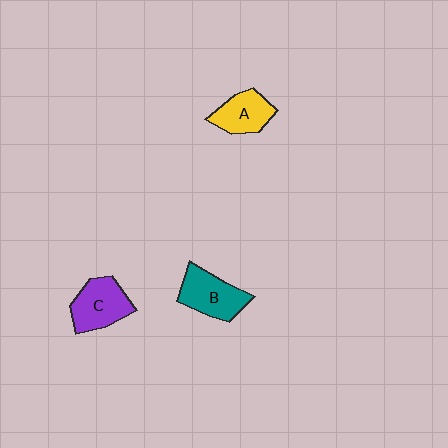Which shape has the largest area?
Shape B (teal).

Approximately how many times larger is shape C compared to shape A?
Approximately 1.2 times.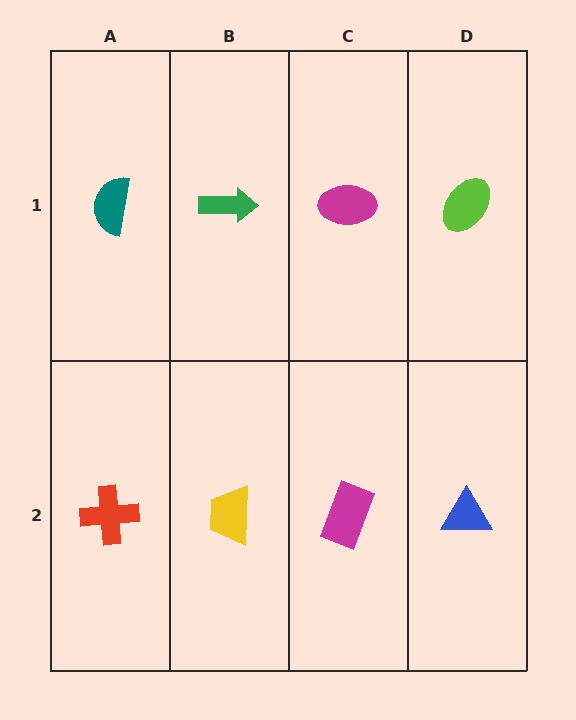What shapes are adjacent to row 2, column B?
A green arrow (row 1, column B), a red cross (row 2, column A), a magenta rectangle (row 2, column C).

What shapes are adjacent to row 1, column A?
A red cross (row 2, column A), a green arrow (row 1, column B).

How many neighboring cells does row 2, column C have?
3.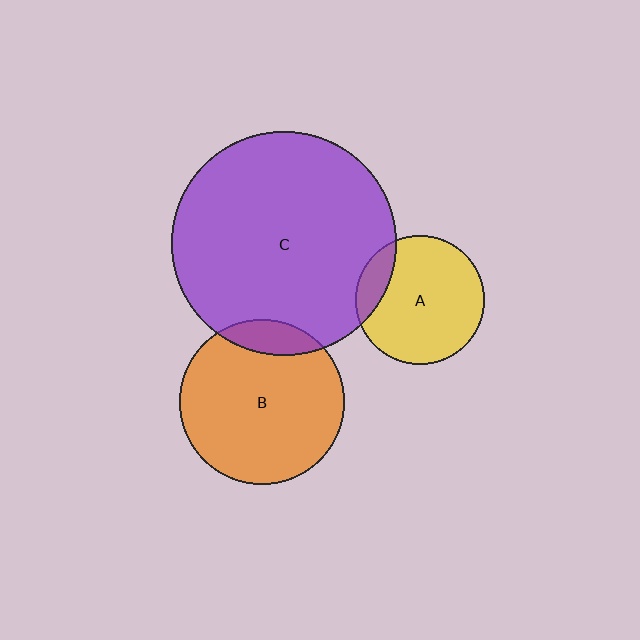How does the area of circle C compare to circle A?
Approximately 3.1 times.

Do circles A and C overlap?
Yes.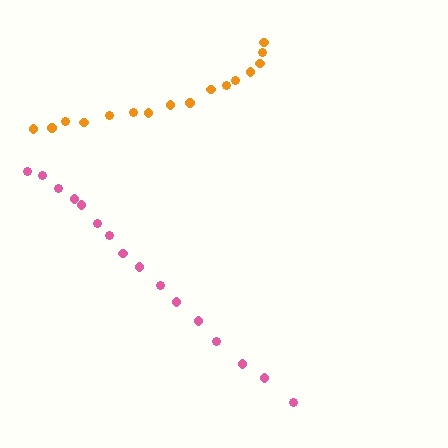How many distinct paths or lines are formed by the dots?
There are 2 distinct paths.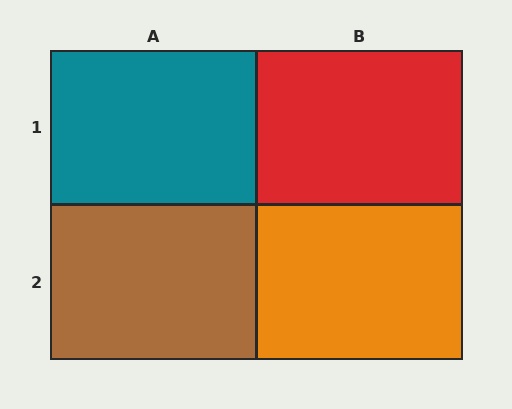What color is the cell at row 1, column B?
Red.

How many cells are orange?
1 cell is orange.